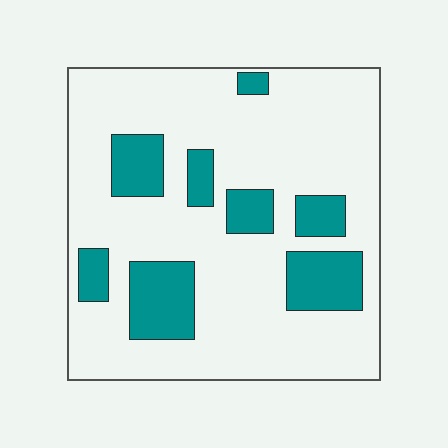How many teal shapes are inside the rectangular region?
8.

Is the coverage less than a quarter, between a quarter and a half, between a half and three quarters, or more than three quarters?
Less than a quarter.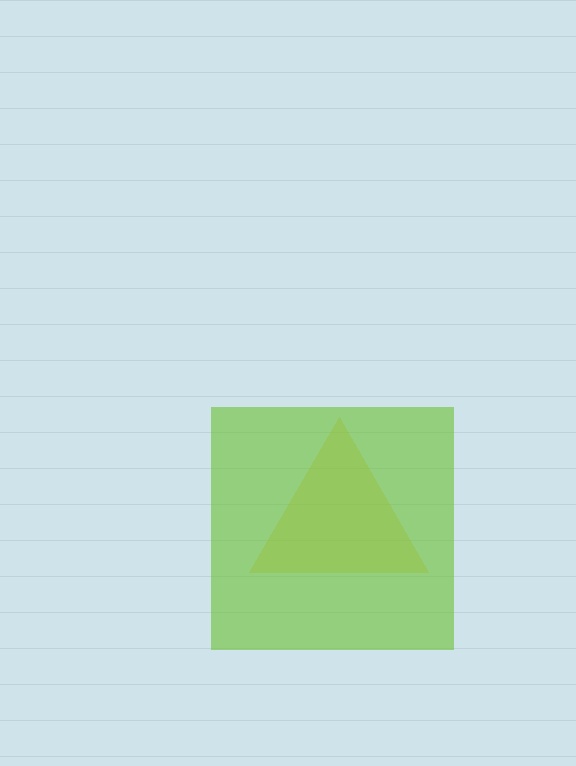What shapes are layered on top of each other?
The layered shapes are: a yellow triangle, a lime square.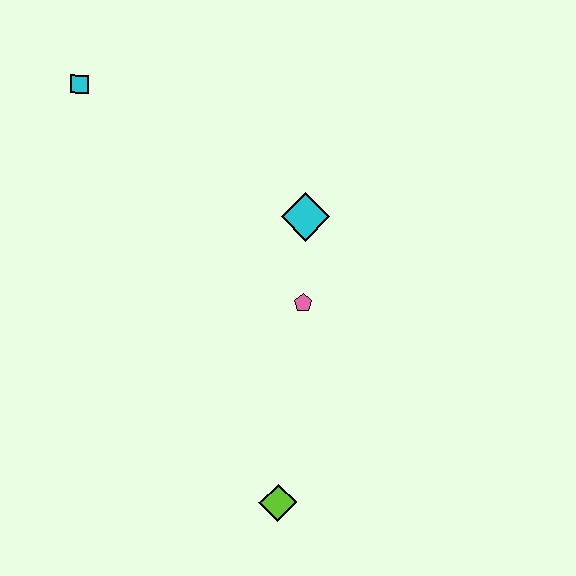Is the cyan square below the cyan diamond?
No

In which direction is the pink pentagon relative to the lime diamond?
The pink pentagon is above the lime diamond.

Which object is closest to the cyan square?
The cyan diamond is closest to the cyan square.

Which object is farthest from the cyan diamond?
The lime diamond is farthest from the cyan diamond.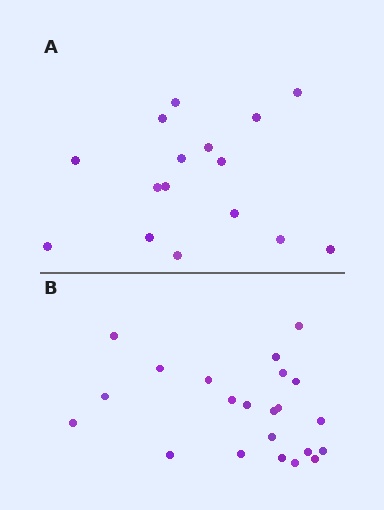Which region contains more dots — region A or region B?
Region B (the bottom region) has more dots.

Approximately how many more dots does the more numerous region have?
Region B has about 6 more dots than region A.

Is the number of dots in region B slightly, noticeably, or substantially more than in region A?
Region B has noticeably more, but not dramatically so. The ratio is roughly 1.4 to 1.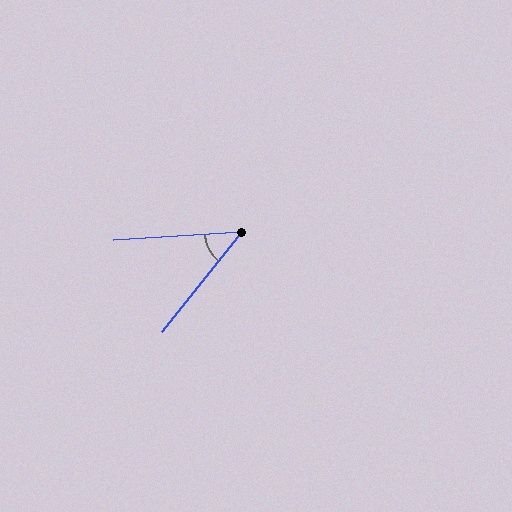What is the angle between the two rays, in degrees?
Approximately 48 degrees.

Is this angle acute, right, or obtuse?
It is acute.